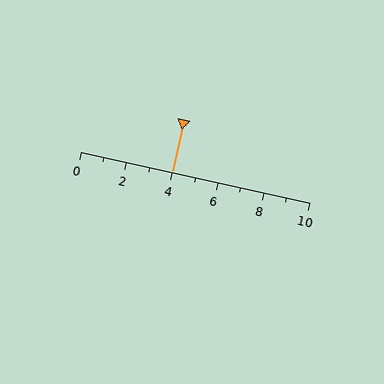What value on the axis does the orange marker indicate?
The marker indicates approximately 4.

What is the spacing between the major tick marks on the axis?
The major ticks are spaced 2 apart.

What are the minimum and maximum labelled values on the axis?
The axis runs from 0 to 10.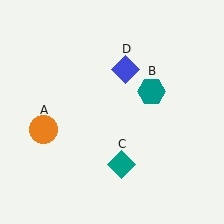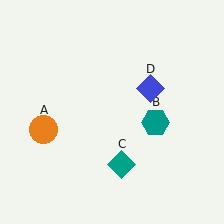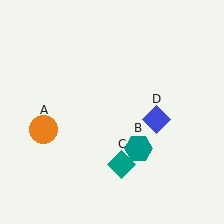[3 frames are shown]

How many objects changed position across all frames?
2 objects changed position: teal hexagon (object B), blue diamond (object D).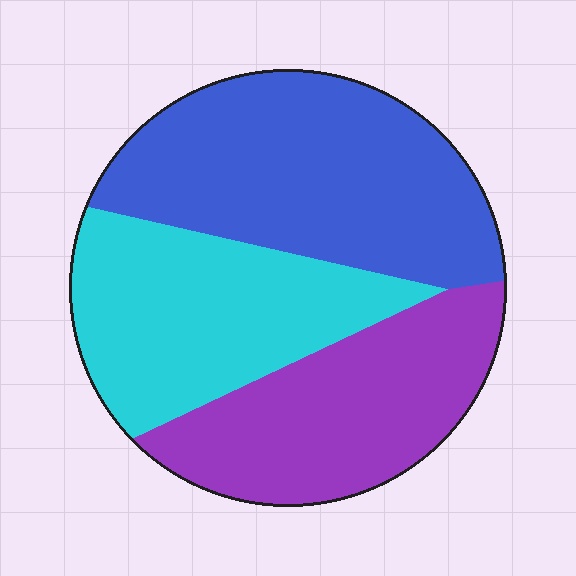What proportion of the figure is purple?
Purple takes up about one third (1/3) of the figure.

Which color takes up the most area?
Blue, at roughly 40%.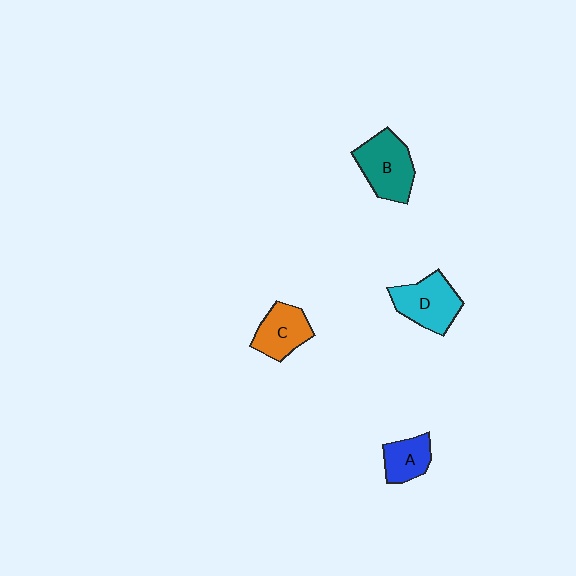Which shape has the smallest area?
Shape A (blue).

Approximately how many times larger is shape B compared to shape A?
Approximately 1.7 times.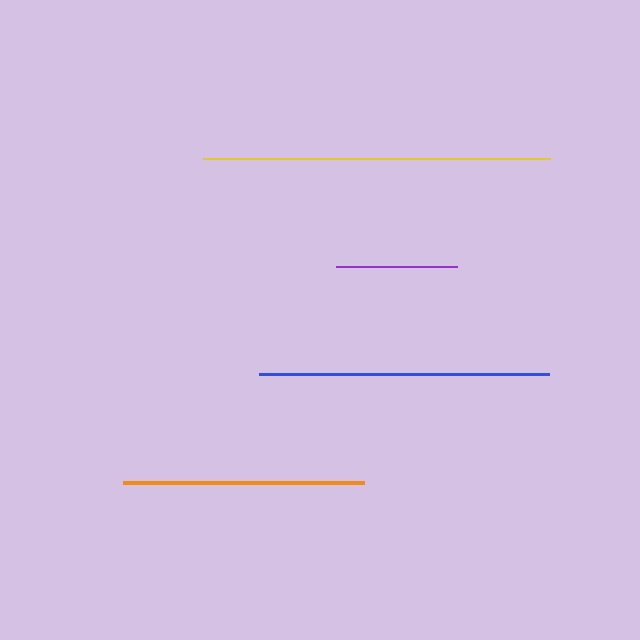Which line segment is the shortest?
The purple line is the shortest at approximately 121 pixels.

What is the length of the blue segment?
The blue segment is approximately 289 pixels long.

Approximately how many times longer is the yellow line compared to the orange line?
The yellow line is approximately 1.4 times the length of the orange line.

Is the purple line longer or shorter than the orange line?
The orange line is longer than the purple line.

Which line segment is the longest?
The yellow line is the longest at approximately 347 pixels.